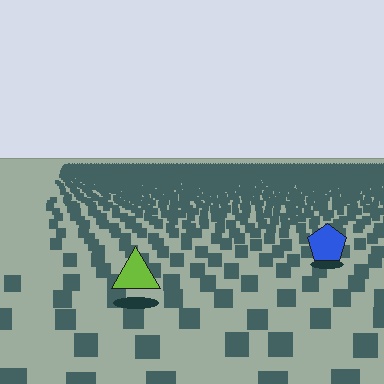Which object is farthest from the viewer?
The blue pentagon is farthest from the viewer. It appears smaller and the ground texture around it is denser.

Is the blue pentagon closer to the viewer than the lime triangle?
No. The lime triangle is closer — you can tell from the texture gradient: the ground texture is coarser near it.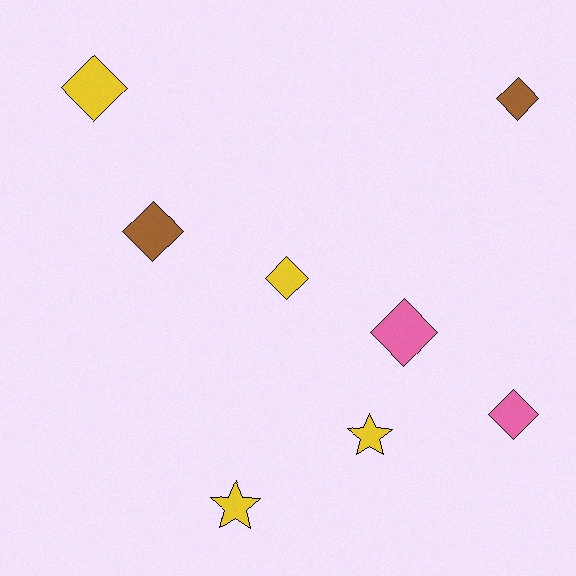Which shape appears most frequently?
Diamond, with 6 objects.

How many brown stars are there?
There are no brown stars.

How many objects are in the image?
There are 8 objects.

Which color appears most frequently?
Yellow, with 4 objects.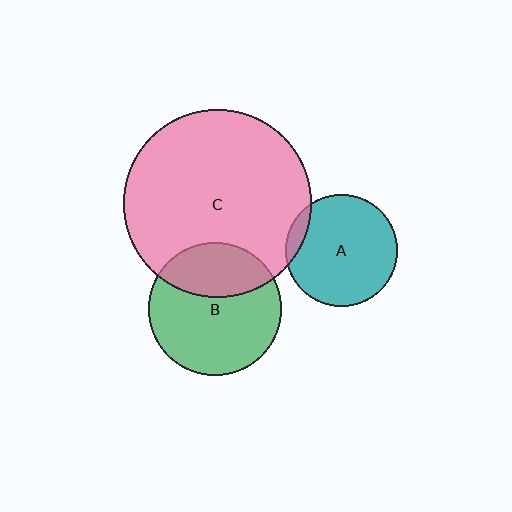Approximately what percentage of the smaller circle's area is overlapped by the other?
Approximately 35%.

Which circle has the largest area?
Circle C (pink).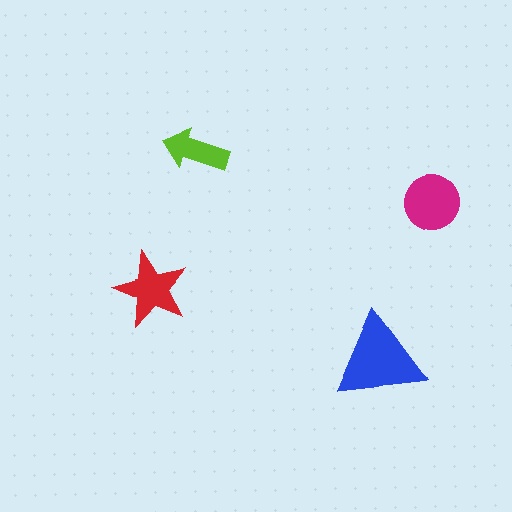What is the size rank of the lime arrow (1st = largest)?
4th.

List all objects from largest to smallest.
The blue triangle, the magenta circle, the red star, the lime arrow.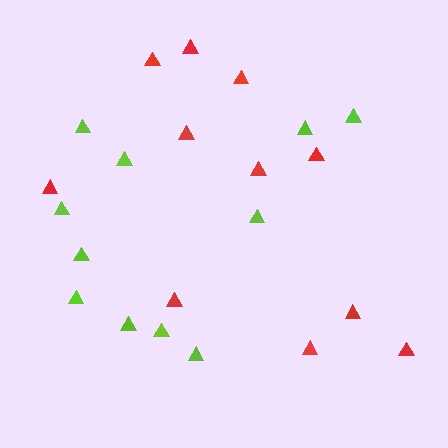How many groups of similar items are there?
There are 2 groups: one group of red triangles (11) and one group of lime triangles (11).